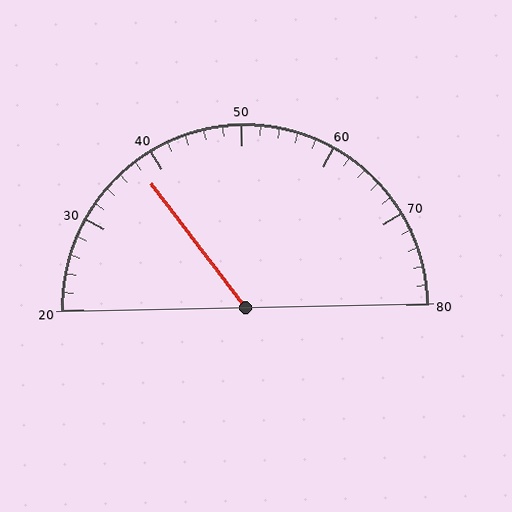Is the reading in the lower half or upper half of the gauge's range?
The reading is in the lower half of the range (20 to 80).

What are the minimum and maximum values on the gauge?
The gauge ranges from 20 to 80.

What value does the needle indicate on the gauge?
The needle indicates approximately 38.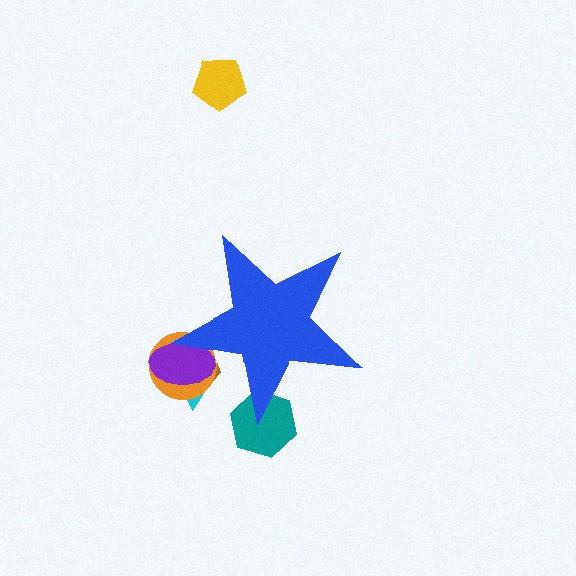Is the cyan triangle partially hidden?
Yes, the cyan triangle is partially hidden behind the blue star.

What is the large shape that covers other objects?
A blue star.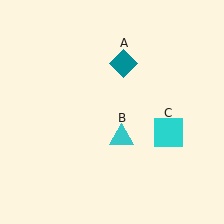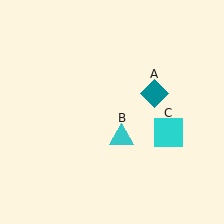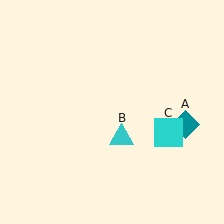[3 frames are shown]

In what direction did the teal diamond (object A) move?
The teal diamond (object A) moved down and to the right.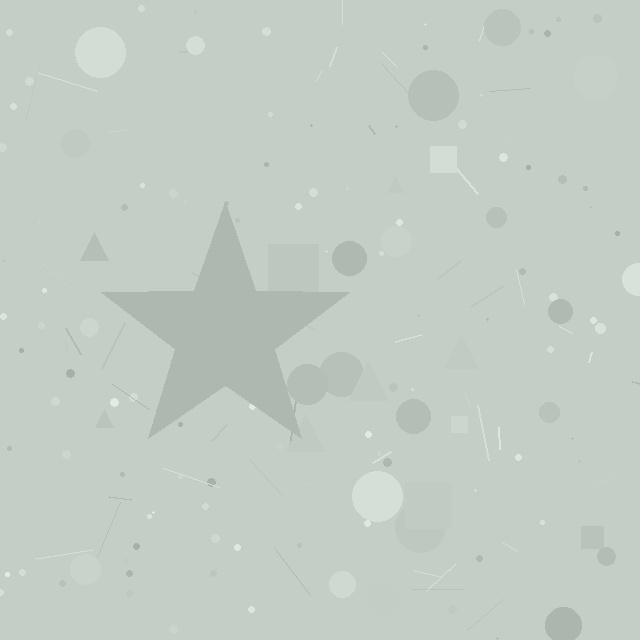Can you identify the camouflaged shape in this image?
The camouflaged shape is a star.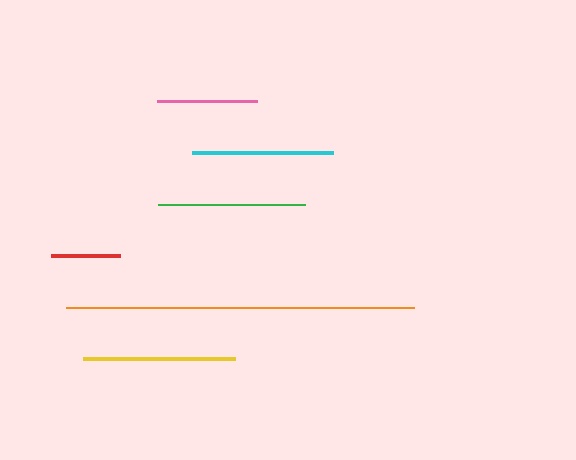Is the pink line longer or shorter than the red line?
The pink line is longer than the red line.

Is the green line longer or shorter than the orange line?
The orange line is longer than the green line.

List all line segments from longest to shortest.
From longest to shortest: orange, yellow, green, cyan, pink, red.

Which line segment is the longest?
The orange line is the longest at approximately 348 pixels.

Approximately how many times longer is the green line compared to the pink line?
The green line is approximately 1.5 times the length of the pink line.